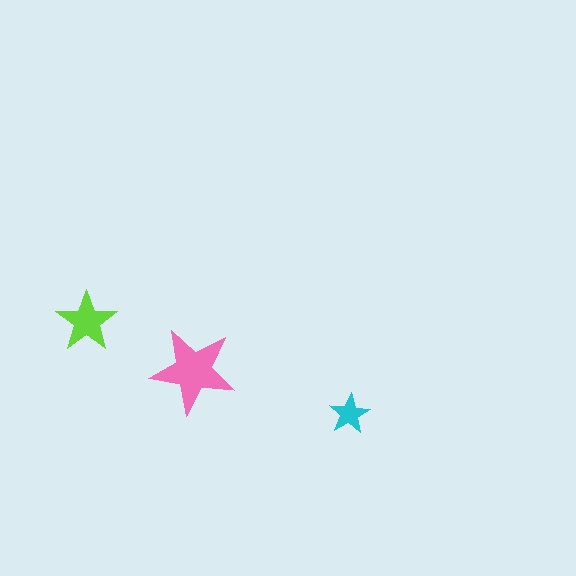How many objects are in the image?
There are 3 objects in the image.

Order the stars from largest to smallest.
the pink one, the lime one, the cyan one.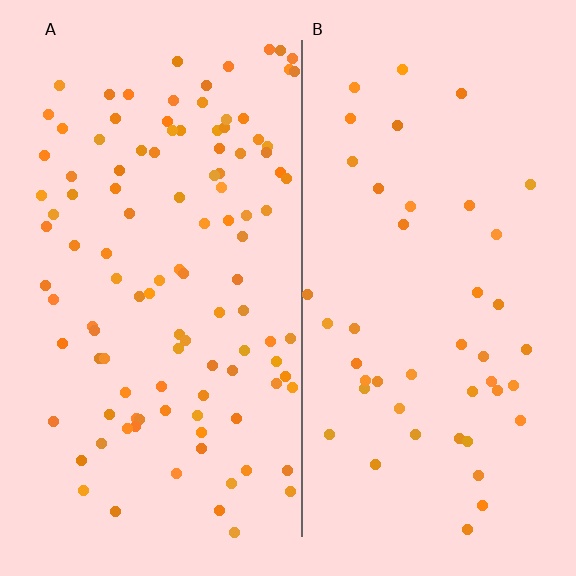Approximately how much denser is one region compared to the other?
Approximately 2.4× — region A over region B.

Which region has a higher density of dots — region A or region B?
A (the left).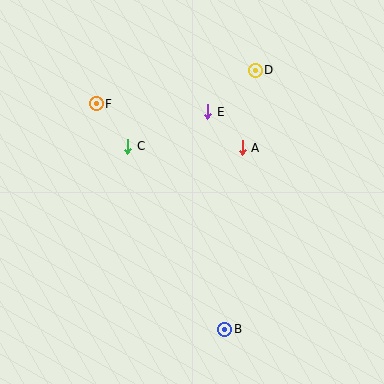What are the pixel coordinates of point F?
Point F is at (96, 104).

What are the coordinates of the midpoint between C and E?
The midpoint between C and E is at (168, 129).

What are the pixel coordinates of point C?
Point C is at (128, 146).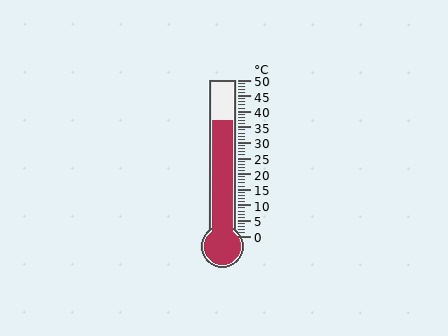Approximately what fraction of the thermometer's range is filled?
The thermometer is filled to approximately 75% of its range.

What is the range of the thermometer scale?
The thermometer scale ranges from 0°C to 50°C.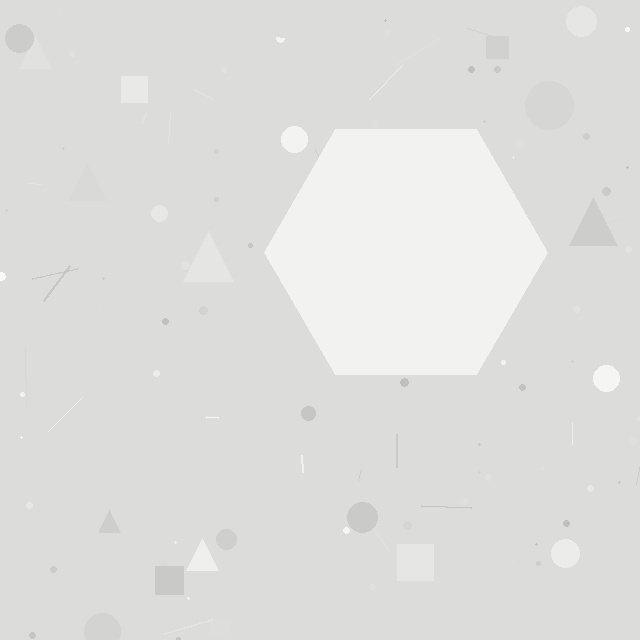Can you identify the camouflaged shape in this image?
The camouflaged shape is a hexagon.